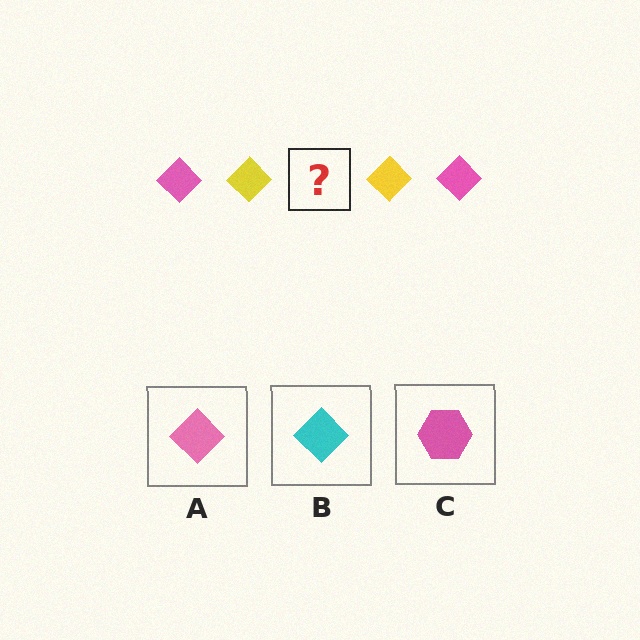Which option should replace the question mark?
Option A.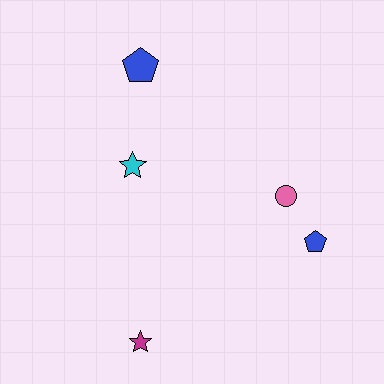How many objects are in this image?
There are 5 objects.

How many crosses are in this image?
There are no crosses.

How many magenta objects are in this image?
There is 1 magenta object.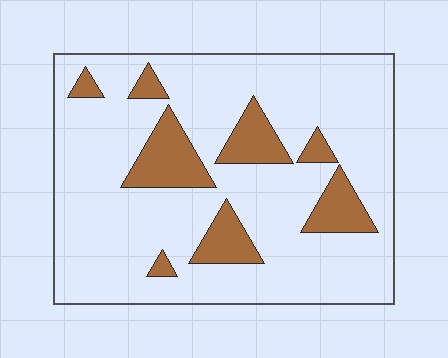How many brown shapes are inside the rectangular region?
8.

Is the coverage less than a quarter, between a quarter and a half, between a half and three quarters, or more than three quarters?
Less than a quarter.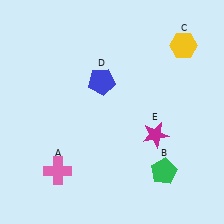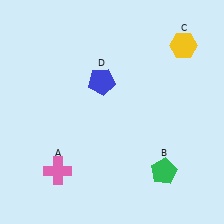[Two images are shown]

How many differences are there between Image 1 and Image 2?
There is 1 difference between the two images.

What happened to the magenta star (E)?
The magenta star (E) was removed in Image 2. It was in the bottom-right area of Image 1.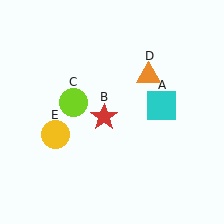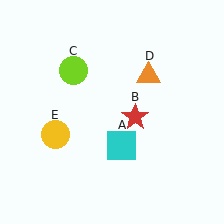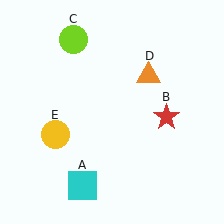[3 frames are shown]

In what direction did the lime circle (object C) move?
The lime circle (object C) moved up.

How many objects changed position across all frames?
3 objects changed position: cyan square (object A), red star (object B), lime circle (object C).